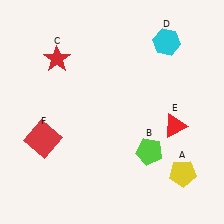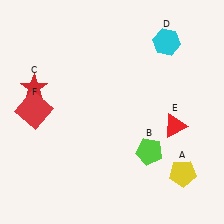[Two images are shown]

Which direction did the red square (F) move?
The red square (F) moved up.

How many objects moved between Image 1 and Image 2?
2 objects moved between the two images.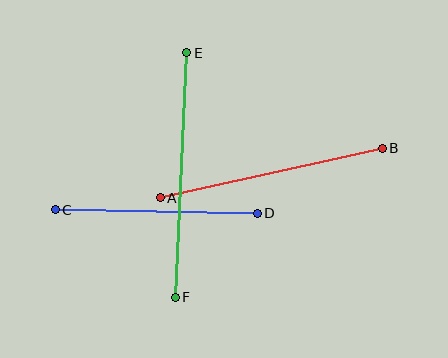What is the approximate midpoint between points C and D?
The midpoint is at approximately (156, 211) pixels.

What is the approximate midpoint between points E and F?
The midpoint is at approximately (181, 175) pixels.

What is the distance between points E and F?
The distance is approximately 245 pixels.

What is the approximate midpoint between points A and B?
The midpoint is at approximately (271, 173) pixels.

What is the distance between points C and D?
The distance is approximately 202 pixels.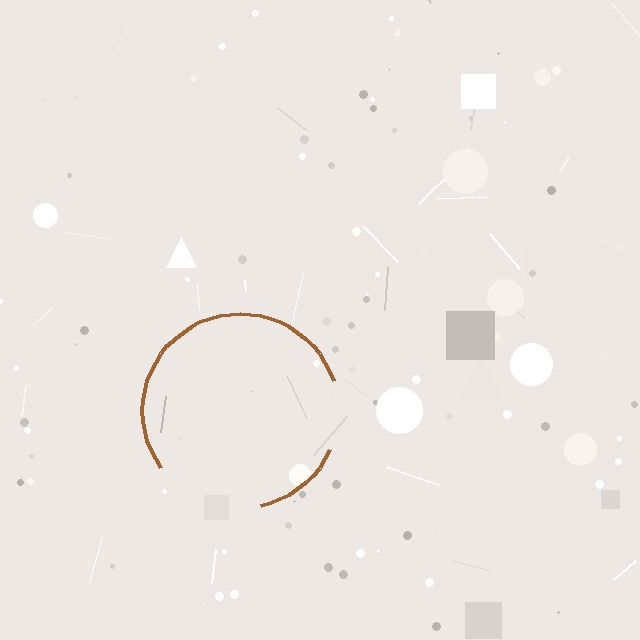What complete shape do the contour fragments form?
The contour fragments form a circle.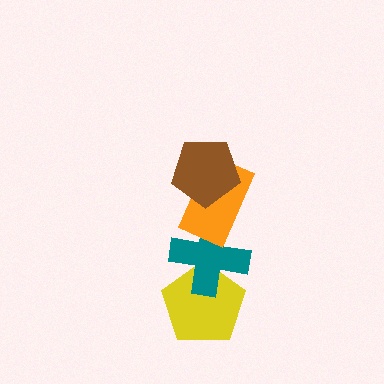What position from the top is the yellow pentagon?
The yellow pentagon is 4th from the top.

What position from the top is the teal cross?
The teal cross is 3rd from the top.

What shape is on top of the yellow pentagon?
The teal cross is on top of the yellow pentagon.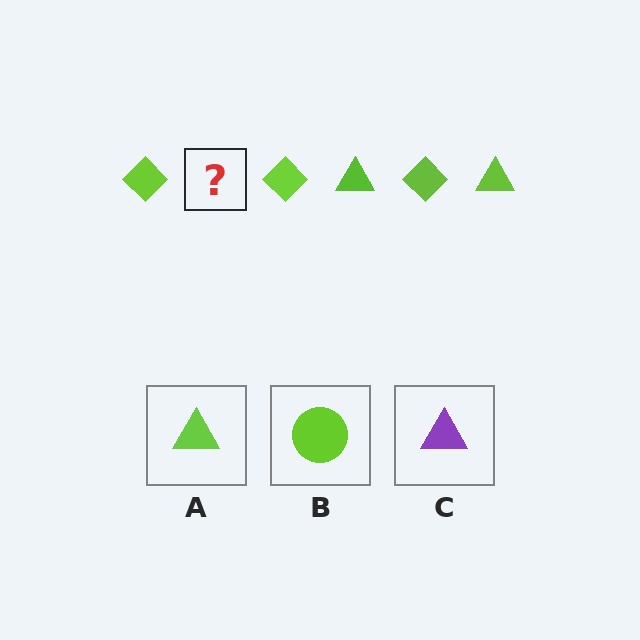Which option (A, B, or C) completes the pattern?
A.